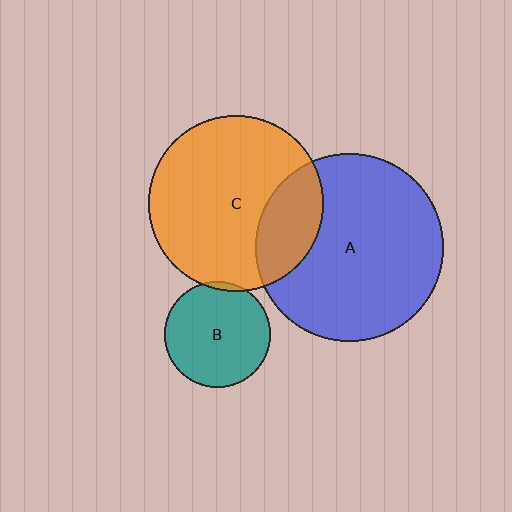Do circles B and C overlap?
Yes.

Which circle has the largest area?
Circle A (blue).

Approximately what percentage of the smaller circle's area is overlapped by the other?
Approximately 5%.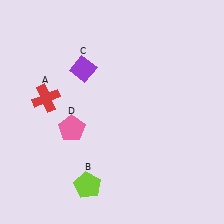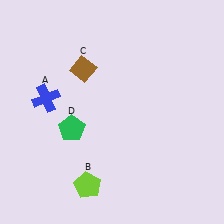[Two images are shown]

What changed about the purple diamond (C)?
In Image 1, C is purple. In Image 2, it changed to brown.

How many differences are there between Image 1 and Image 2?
There are 3 differences between the two images.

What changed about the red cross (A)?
In Image 1, A is red. In Image 2, it changed to blue.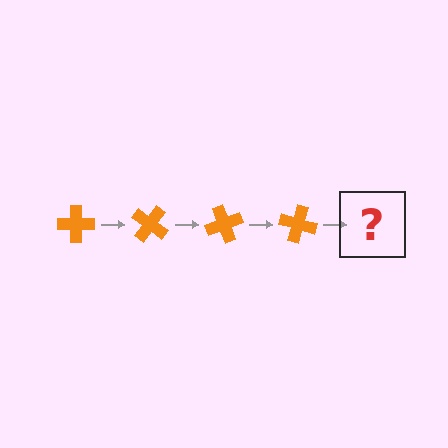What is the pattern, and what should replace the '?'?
The pattern is that the cross rotates 35 degrees each step. The '?' should be an orange cross rotated 140 degrees.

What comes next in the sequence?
The next element should be an orange cross rotated 140 degrees.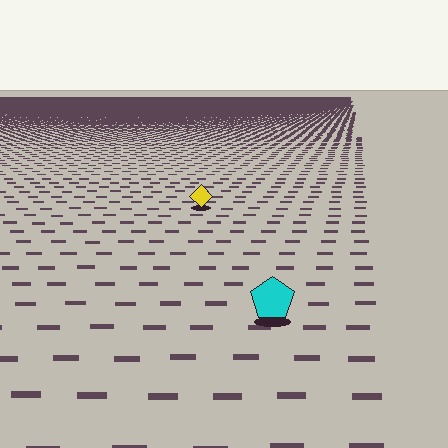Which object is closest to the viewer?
The cyan pentagon is closest. The texture marks near it are larger and more spread out.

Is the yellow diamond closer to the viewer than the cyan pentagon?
No. The cyan pentagon is closer — you can tell from the texture gradient: the ground texture is coarser near it.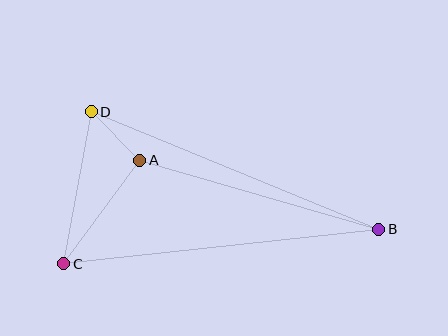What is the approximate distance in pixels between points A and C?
The distance between A and C is approximately 128 pixels.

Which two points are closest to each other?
Points A and D are closest to each other.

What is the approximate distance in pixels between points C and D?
The distance between C and D is approximately 155 pixels.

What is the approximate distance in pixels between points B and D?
The distance between B and D is approximately 311 pixels.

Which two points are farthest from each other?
Points B and C are farthest from each other.